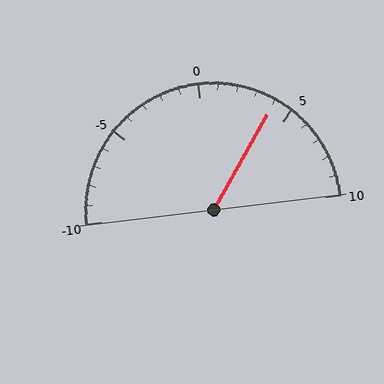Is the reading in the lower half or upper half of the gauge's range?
The reading is in the upper half of the range (-10 to 10).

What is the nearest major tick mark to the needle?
The nearest major tick mark is 5.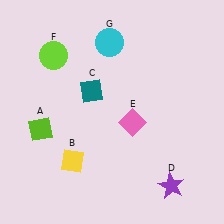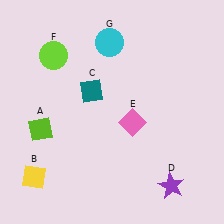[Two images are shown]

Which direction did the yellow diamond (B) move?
The yellow diamond (B) moved left.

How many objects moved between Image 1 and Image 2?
1 object moved between the two images.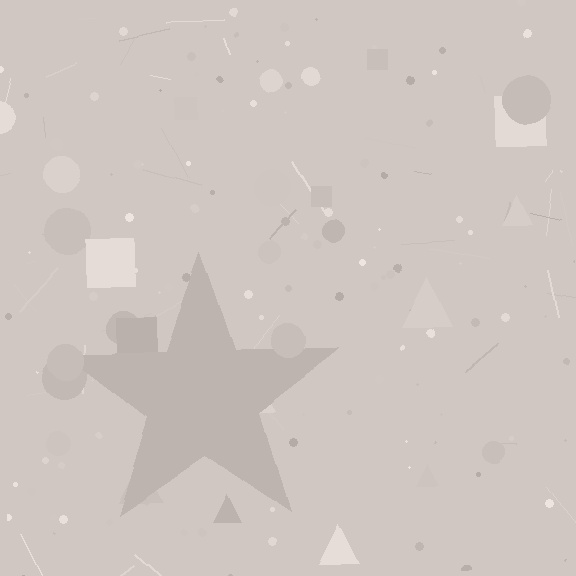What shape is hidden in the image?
A star is hidden in the image.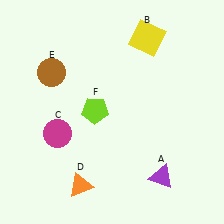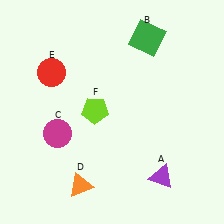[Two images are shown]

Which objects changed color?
B changed from yellow to green. E changed from brown to red.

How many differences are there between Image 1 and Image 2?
There are 2 differences between the two images.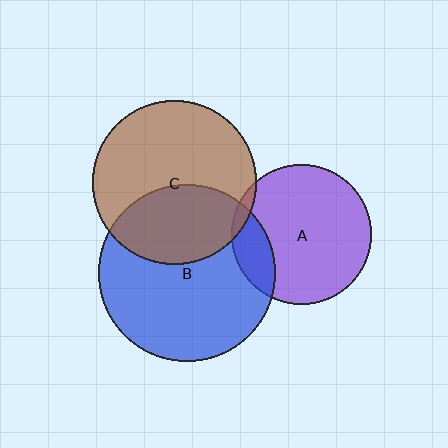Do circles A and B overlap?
Yes.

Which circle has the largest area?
Circle B (blue).